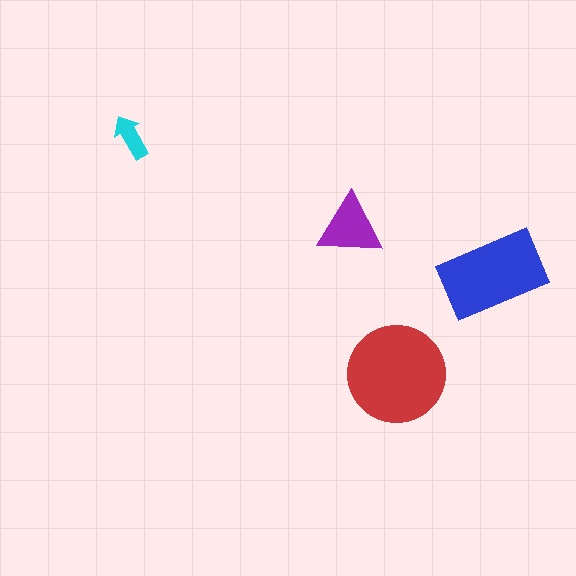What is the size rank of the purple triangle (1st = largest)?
3rd.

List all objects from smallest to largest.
The cyan arrow, the purple triangle, the blue rectangle, the red circle.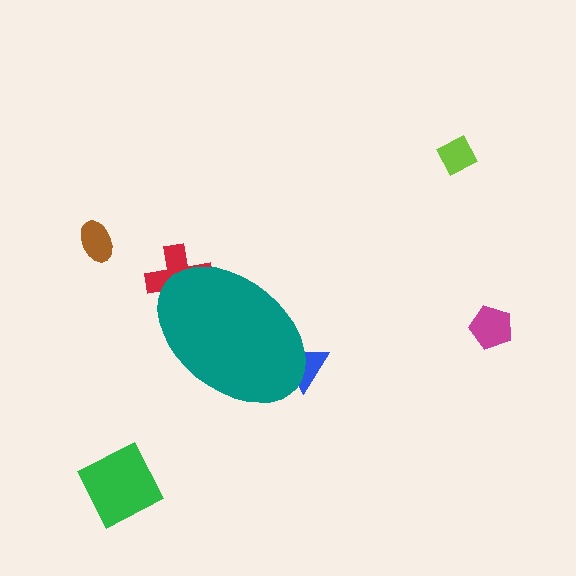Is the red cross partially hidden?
Yes, the red cross is partially hidden behind the teal ellipse.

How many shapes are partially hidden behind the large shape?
2 shapes are partially hidden.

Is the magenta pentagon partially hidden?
No, the magenta pentagon is fully visible.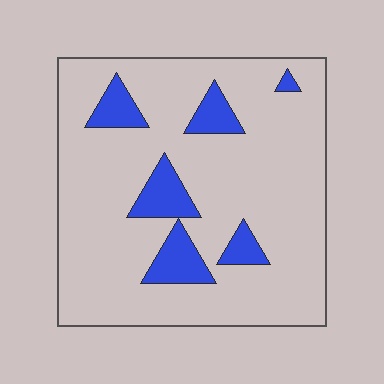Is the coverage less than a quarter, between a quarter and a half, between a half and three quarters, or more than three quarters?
Less than a quarter.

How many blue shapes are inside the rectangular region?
6.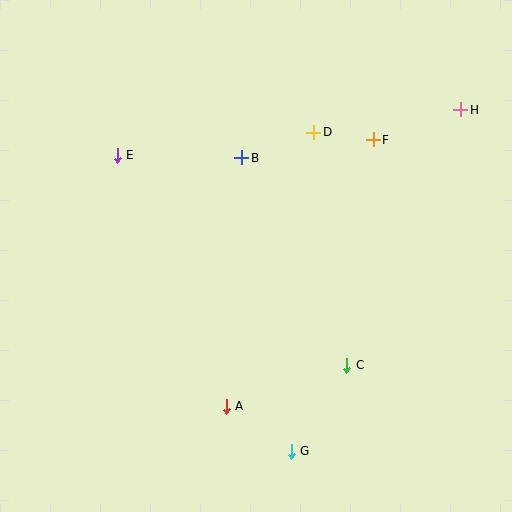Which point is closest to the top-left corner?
Point E is closest to the top-left corner.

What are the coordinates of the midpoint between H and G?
The midpoint between H and G is at (376, 280).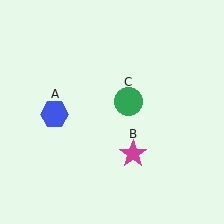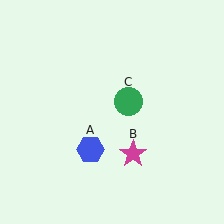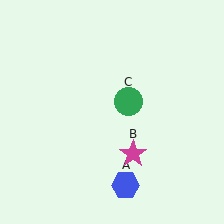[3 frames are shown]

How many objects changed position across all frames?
1 object changed position: blue hexagon (object A).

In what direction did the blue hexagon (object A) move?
The blue hexagon (object A) moved down and to the right.